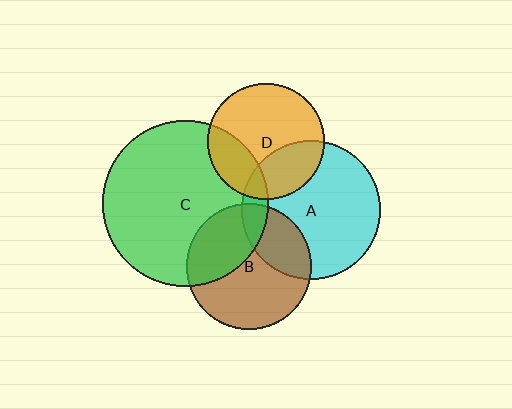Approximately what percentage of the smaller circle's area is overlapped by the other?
Approximately 30%.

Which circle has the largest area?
Circle C (green).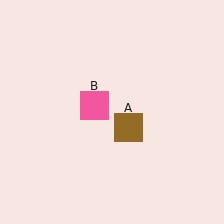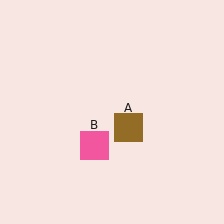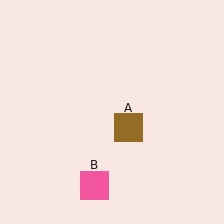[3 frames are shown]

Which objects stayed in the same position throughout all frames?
Brown square (object A) remained stationary.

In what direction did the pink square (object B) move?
The pink square (object B) moved down.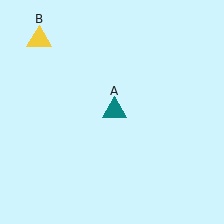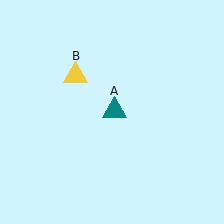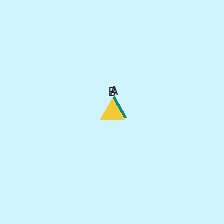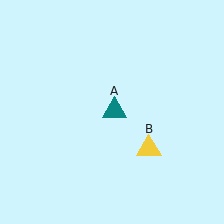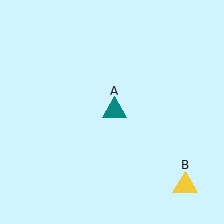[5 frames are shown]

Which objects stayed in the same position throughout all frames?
Teal triangle (object A) remained stationary.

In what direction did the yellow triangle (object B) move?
The yellow triangle (object B) moved down and to the right.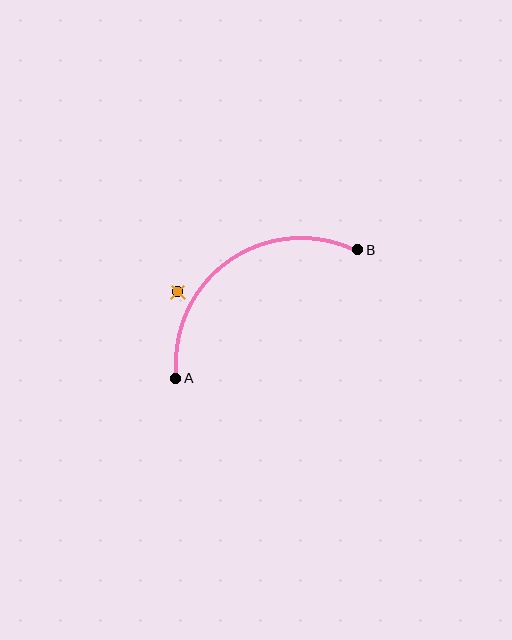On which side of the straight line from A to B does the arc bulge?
The arc bulges above and to the left of the straight line connecting A and B.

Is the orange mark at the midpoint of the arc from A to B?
No — the orange mark does not lie on the arc at all. It sits slightly outside the curve.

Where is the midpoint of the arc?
The arc midpoint is the point on the curve farthest from the straight line joining A and B. It sits above and to the left of that line.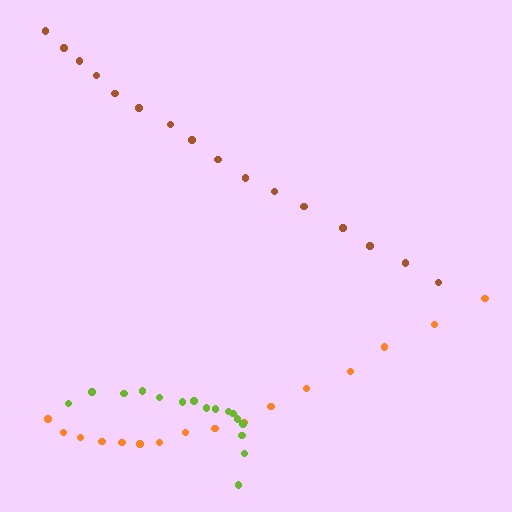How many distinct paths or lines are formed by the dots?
There are 3 distinct paths.